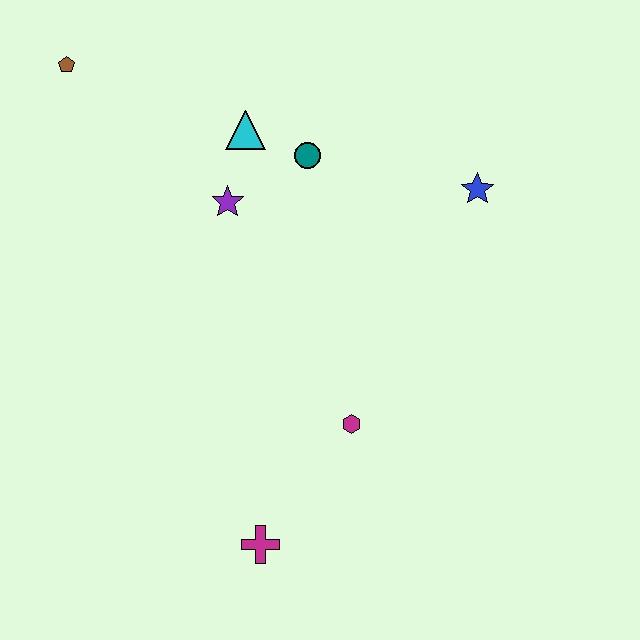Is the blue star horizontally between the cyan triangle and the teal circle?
No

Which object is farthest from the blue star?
The brown pentagon is farthest from the blue star.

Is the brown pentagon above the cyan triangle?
Yes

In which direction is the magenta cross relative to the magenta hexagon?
The magenta cross is below the magenta hexagon.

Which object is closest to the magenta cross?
The magenta hexagon is closest to the magenta cross.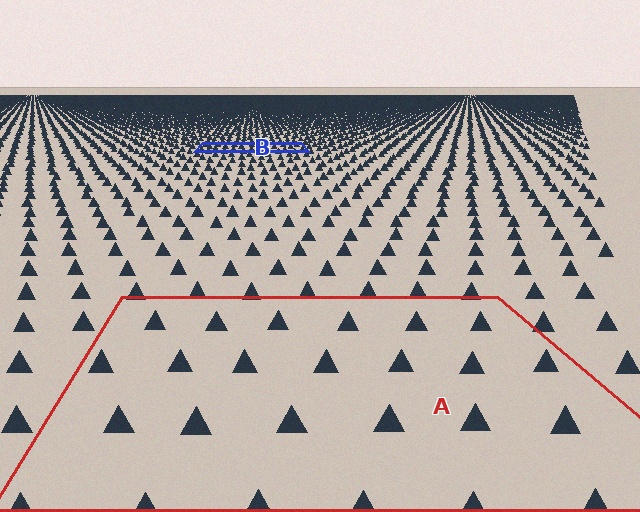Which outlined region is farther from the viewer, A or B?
Region B is farther from the viewer — the texture elements inside it appear smaller and more densely packed.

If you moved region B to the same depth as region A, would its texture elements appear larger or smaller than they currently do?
They would appear larger. At a closer depth, the same texture elements are projected at a bigger on-screen size.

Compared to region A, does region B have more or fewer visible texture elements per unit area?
Region B has more texture elements per unit area — they are packed more densely because it is farther away.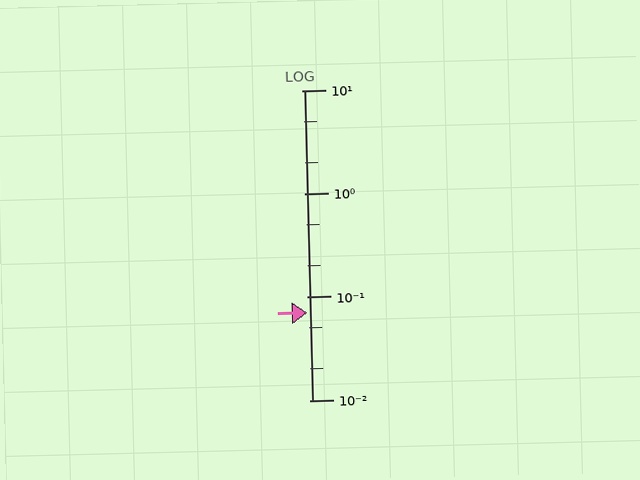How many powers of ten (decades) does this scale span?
The scale spans 3 decades, from 0.01 to 10.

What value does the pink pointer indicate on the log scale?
The pointer indicates approximately 0.071.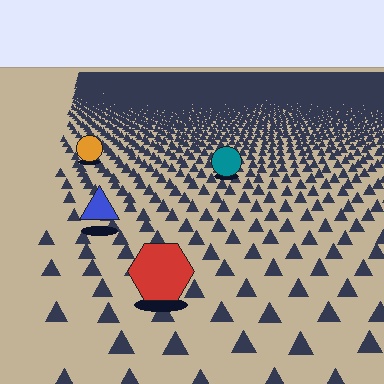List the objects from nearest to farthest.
From nearest to farthest: the red hexagon, the blue triangle, the teal circle, the orange circle.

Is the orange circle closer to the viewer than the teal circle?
No. The teal circle is closer — you can tell from the texture gradient: the ground texture is coarser near it.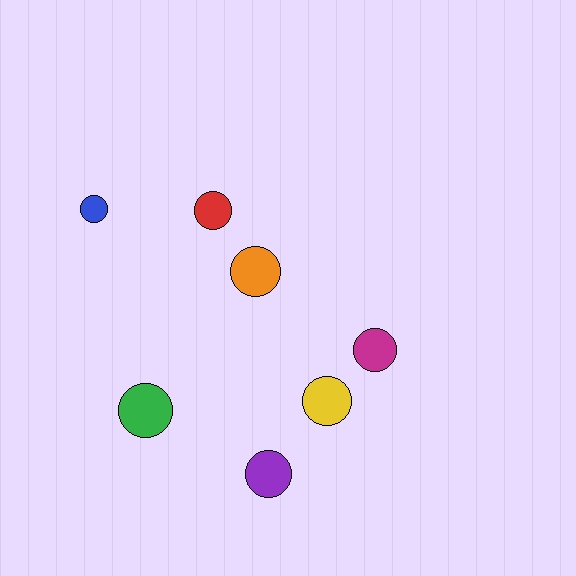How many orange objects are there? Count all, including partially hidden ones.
There is 1 orange object.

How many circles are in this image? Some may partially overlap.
There are 7 circles.